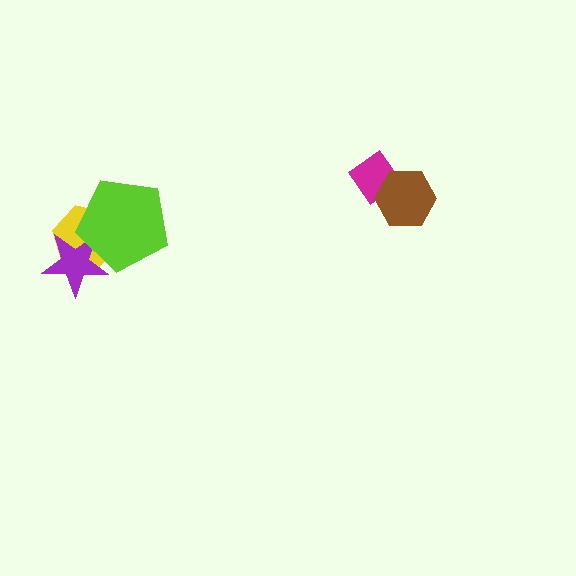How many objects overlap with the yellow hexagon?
2 objects overlap with the yellow hexagon.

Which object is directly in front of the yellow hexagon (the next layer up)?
The purple star is directly in front of the yellow hexagon.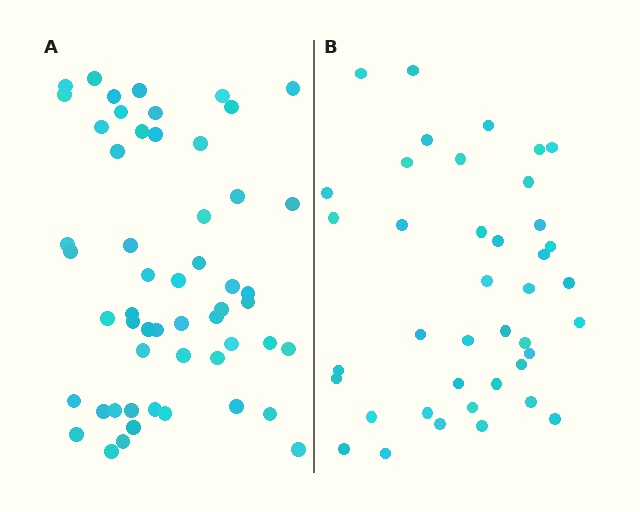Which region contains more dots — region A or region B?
Region A (the left region) has more dots.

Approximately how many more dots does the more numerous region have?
Region A has approximately 15 more dots than region B.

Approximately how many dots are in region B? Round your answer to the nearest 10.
About 40 dots.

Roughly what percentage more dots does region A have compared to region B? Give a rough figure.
About 35% more.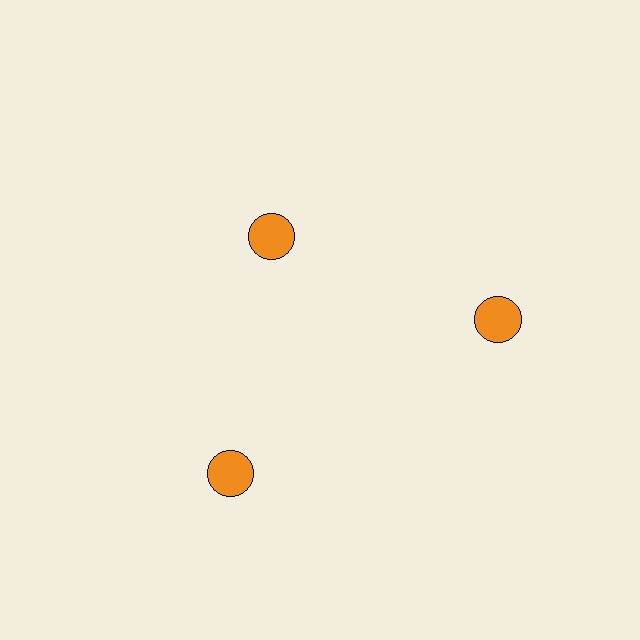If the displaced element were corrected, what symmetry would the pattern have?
It would have 3-fold rotational symmetry — the pattern would map onto itself every 120 degrees.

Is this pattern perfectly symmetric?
No. The 3 orange circles are arranged in a ring, but one element near the 11 o'clock position is pulled inward toward the center, breaking the 3-fold rotational symmetry.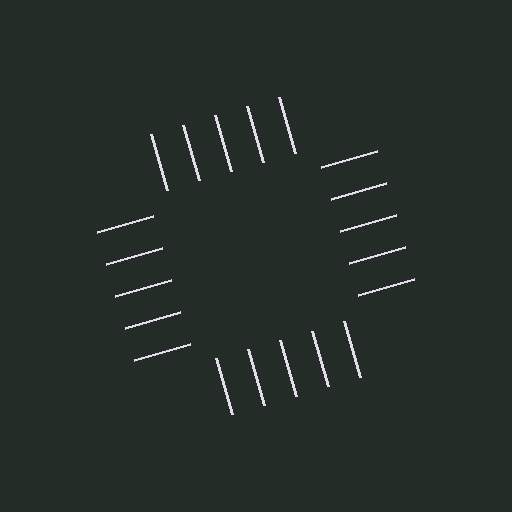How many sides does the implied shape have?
4 sides — the line-ends trace a square.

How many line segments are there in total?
20 — 5 along each of the 4 edges.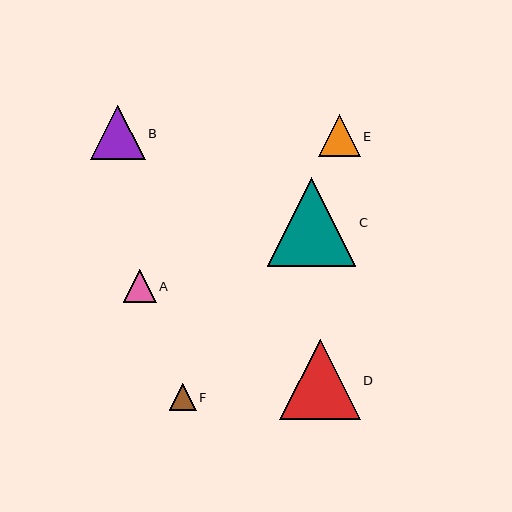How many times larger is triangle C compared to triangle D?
Triangle C is approximately 1.1 times the size of triangle D.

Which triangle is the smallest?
Triangle F is the smallest with a size of approximately 27 pixels.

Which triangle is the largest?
Triangle C is the largest with a size of approximately 88 pixels.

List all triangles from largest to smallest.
From largest to smallest: C, D, B, E, A, F.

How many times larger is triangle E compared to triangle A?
Triangle E is approximately 1.3 times the size of triangle A.